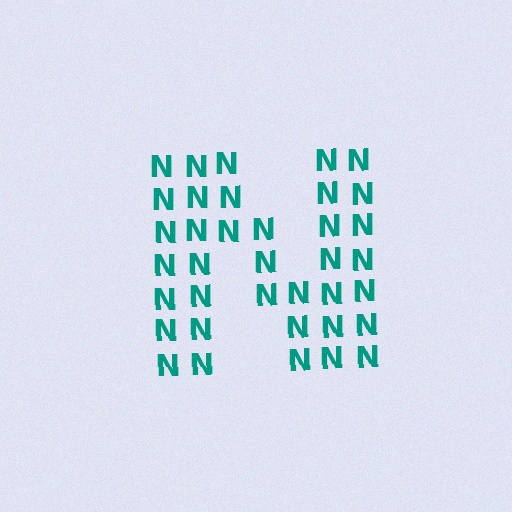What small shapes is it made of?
It is made of small letter N's.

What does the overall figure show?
The overall figure shows the letter N.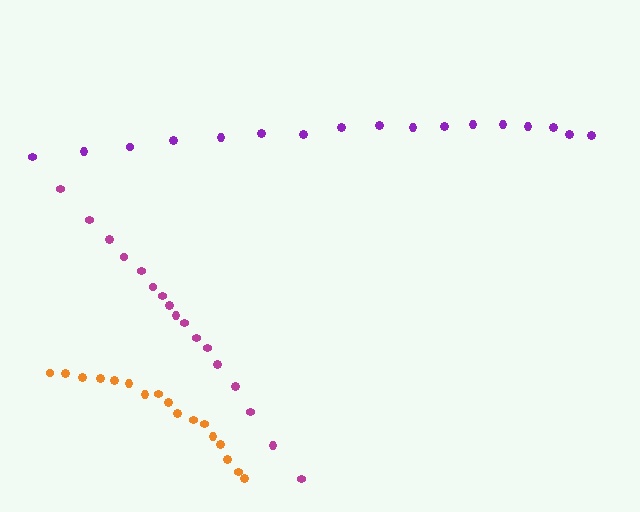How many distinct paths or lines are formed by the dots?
There are 3 distinct paths.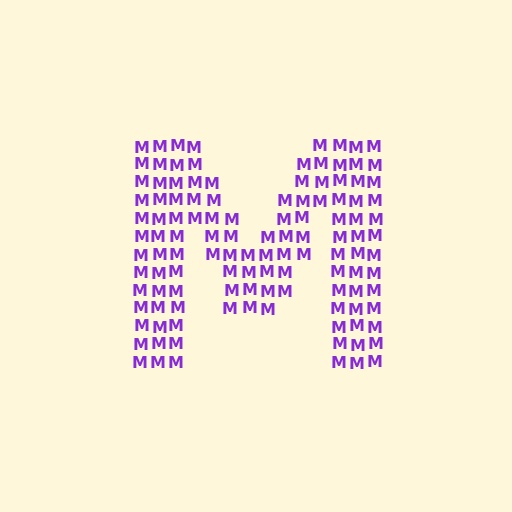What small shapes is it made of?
It is made of small letter M's.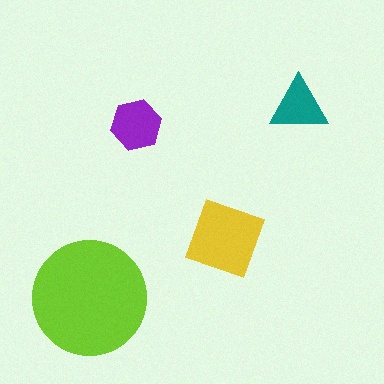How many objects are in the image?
There are 4 objects in the image.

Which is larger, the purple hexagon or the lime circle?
The lime circle.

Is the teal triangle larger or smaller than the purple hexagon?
Smaller.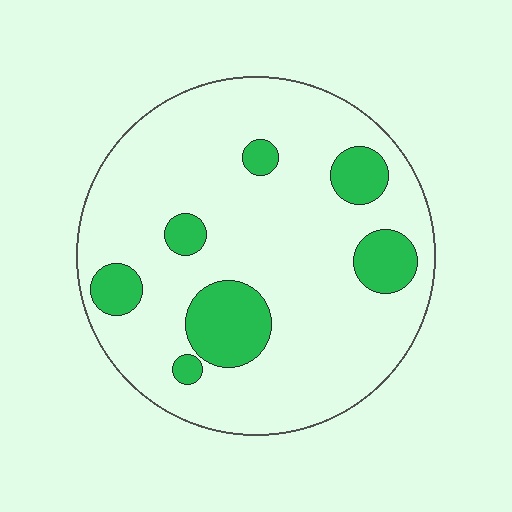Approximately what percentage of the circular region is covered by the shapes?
Approximately 15%.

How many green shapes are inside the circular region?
7.